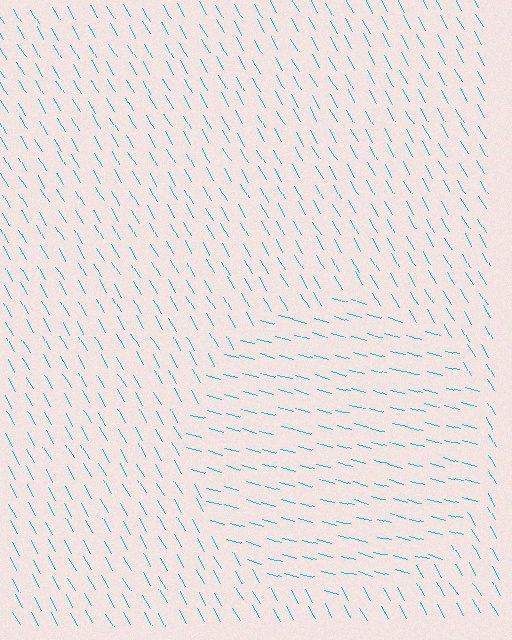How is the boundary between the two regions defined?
The boundary is defined purely by a change in line orientation (approximately 45 degrees difference). All lines are the same color and thickness.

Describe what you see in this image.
The image is filled with small cyan line segments. A circle region in the image has lines oriented differently from the surrounding lines, creating a visible texture boundary.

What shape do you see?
I see a circle.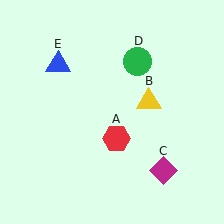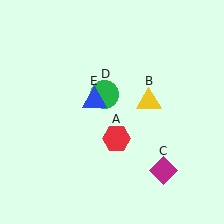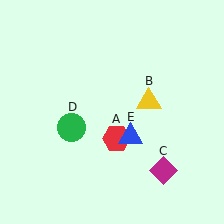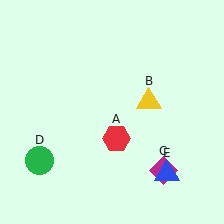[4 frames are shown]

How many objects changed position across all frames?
2 objects changed position: green circle (object D), blue triangle (object E).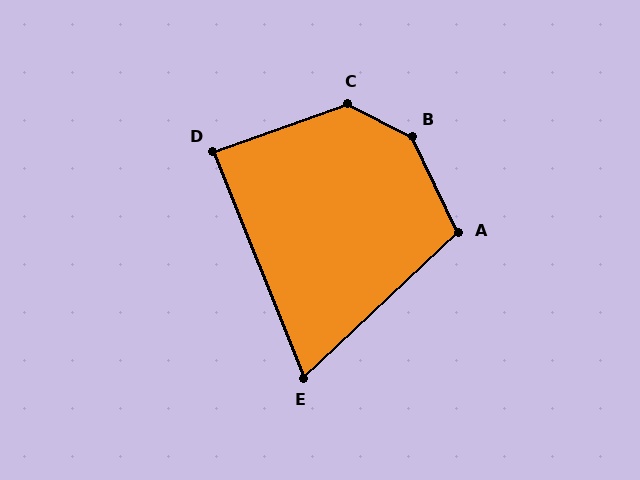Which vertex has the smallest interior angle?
E, at approximately 69 degrees.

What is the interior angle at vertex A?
Approximately 107 degrees (obtuse).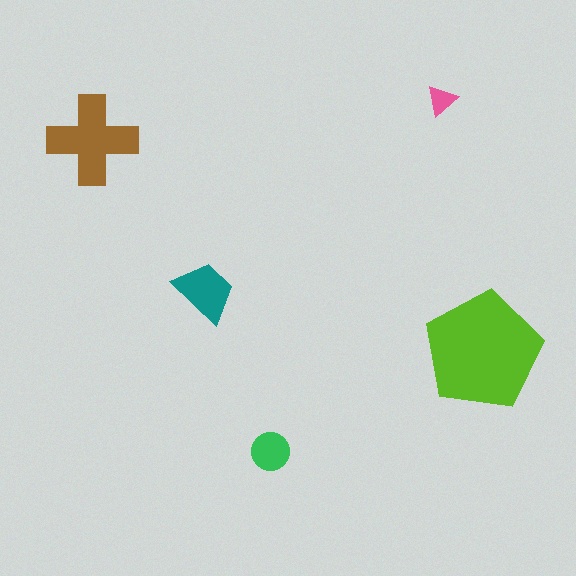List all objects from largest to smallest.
The lime pentagon, the brown cross, the teal trapezoid, the green circle, the pink triangle.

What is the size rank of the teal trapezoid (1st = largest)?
3rd.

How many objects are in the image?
There are 5 objects in the image.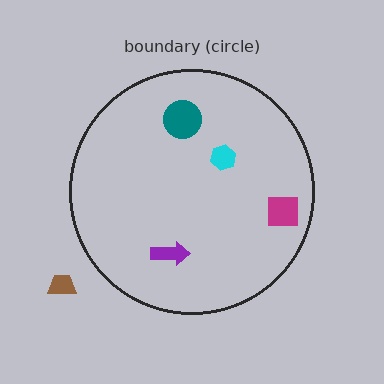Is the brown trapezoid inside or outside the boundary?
Outside.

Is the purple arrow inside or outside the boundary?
Inside.